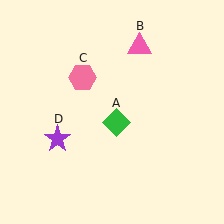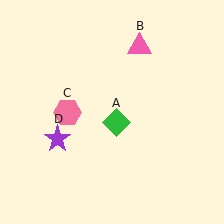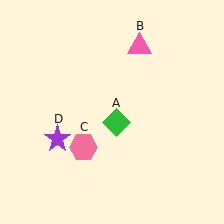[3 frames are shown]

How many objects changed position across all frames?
1 object changed position: pink hexagon (object C).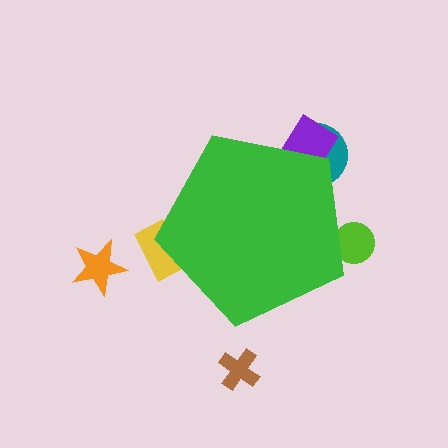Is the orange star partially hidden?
No, the orange star is fully visible.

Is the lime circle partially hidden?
Yes, the lime circle is partially hidden behind the green pentagon.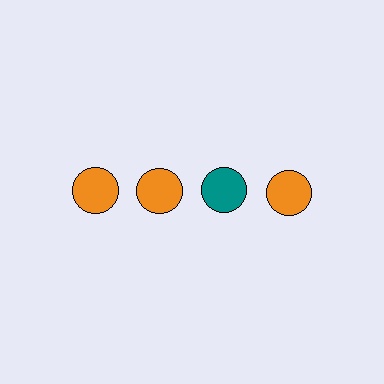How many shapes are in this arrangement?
There are 4 shapes arranged in a grid pattern.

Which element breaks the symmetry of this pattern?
The teal circle in the top row, center column breaks the symmetry. All other shapes are orange circles.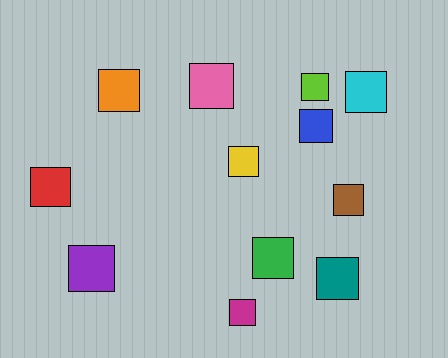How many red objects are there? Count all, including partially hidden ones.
There is 1 red object.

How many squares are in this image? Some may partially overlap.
There are 12 squares.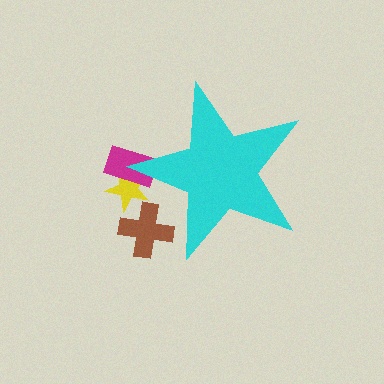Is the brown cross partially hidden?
Yes, the brown cross is partially hidden behind the cyan star.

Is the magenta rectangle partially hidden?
Yes, the magenta rectangle is partially hidden behind the cyan star.